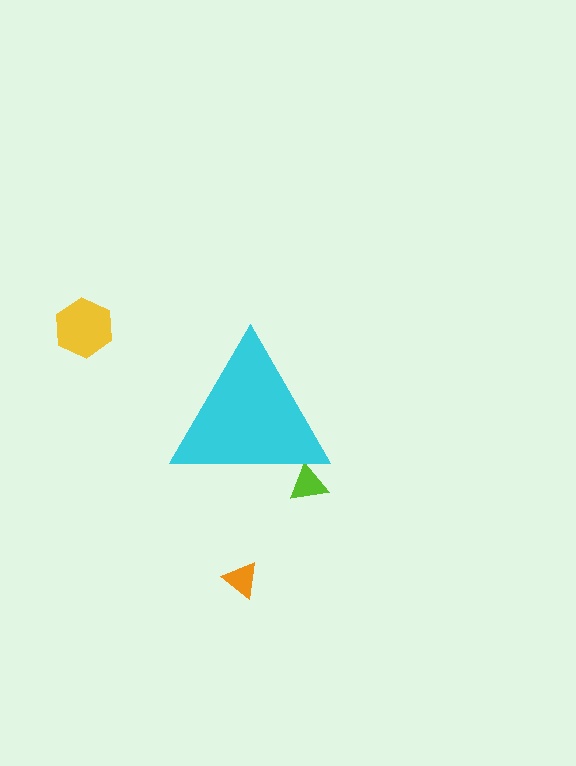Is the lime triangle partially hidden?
Yes, the lime triangle is partially hidden behind the cyan triangle.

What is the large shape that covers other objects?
A cyan triangle.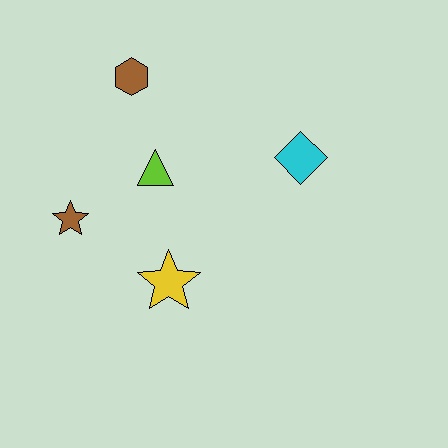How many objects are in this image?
There are 5 objects.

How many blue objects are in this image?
There are no blue objects.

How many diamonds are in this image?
There is 1 diamond.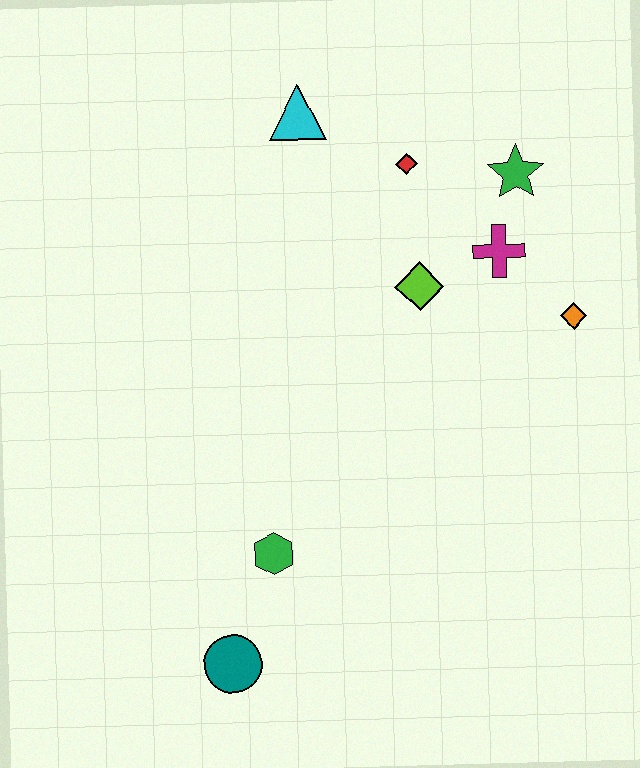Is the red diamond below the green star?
No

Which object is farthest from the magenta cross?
The teal circle is farthest from the magenta cross.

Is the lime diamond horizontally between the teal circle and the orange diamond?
Yes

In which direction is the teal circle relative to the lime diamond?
The teal circle is below the lime diamond.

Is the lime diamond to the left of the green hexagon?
No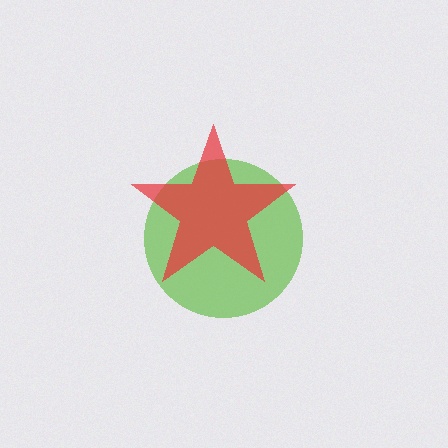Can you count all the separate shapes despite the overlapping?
Yes, there are 2 separate shapes.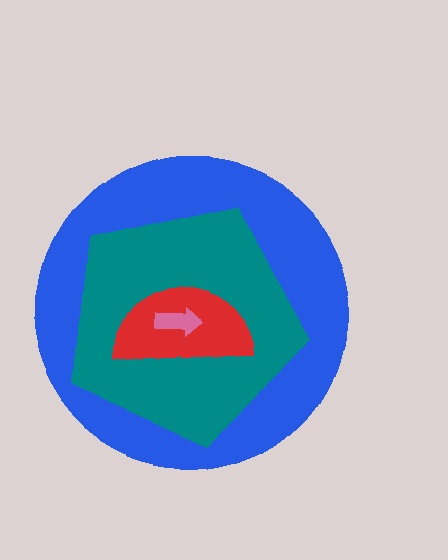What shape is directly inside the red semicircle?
The pink arrow.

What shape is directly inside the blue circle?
The teal pentagon.